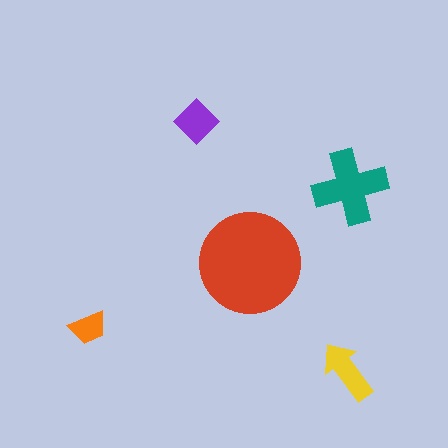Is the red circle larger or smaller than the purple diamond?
Larger.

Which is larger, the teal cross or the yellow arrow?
The teal cross.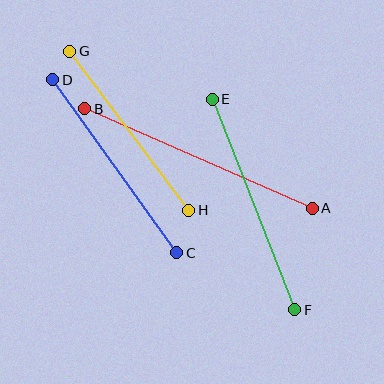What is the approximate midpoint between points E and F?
The midpoint is at approximately (254, 205) pixels.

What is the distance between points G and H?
The distance is approximately 198 pixels.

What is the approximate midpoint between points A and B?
The midpoint is at approximately (198, 158) pixels.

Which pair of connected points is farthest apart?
Points A and B are farthest apart.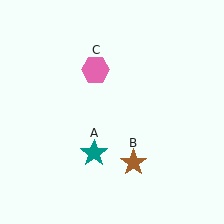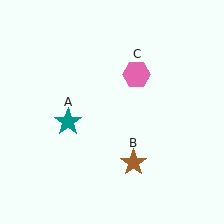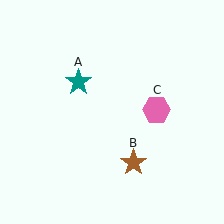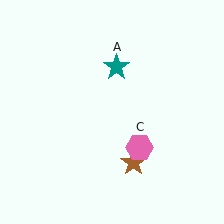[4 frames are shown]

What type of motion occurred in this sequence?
The teal star (object A), pink hexagon (object C) rotated clockwise around the center of the scene.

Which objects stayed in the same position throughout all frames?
Brown star (object B) remained stationary.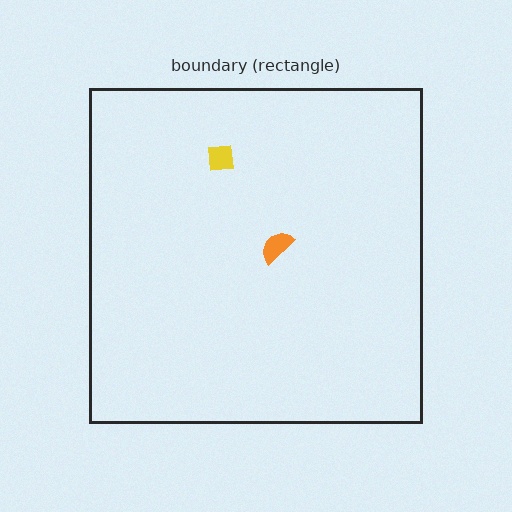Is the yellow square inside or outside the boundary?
Inside.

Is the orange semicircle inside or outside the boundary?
Inside.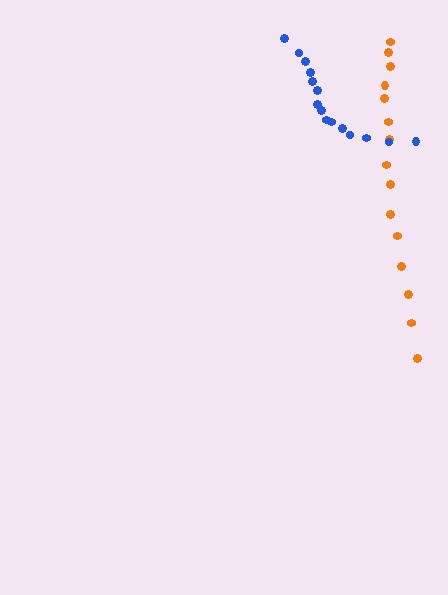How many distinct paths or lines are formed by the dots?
There are 2 distinct paths.